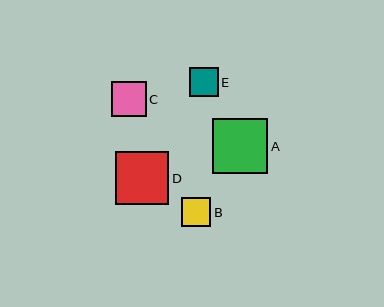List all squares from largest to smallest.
From largest to smallest: A, D, C, B, E.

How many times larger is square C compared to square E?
Square C is approximately 1.2 times the size of square E.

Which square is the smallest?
Square E is the smallest with a size of approximately 29 pixels.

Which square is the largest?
Square A is the largest with a size of approximately 55 pixels.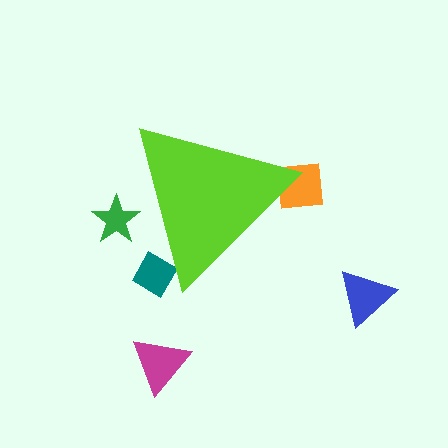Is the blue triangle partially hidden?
No, the blue triangle is fully visible.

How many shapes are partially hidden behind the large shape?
3 shapes are partially hidden.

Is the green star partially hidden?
Yes, the green star is partially hidden behind the lime triangle.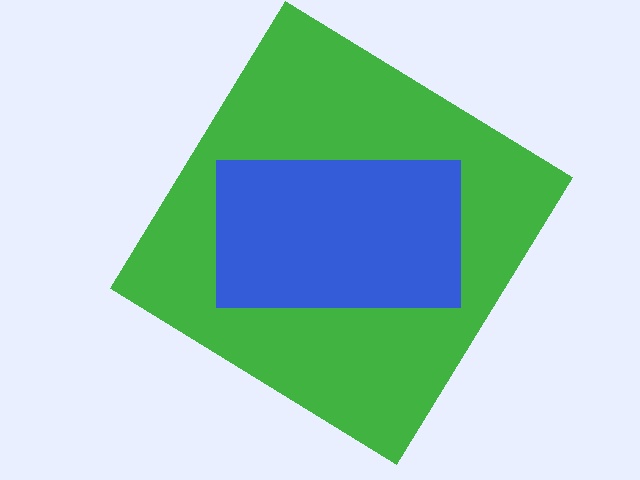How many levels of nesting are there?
2.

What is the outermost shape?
The green diamond.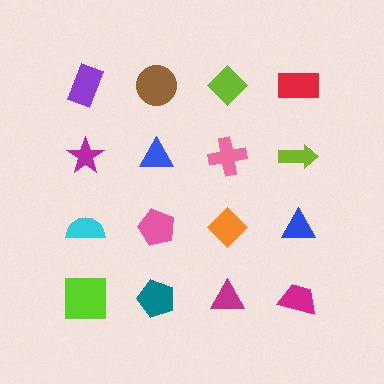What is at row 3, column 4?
A blue triangle.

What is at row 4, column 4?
A magenta trapezoid.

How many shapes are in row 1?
4 shapes.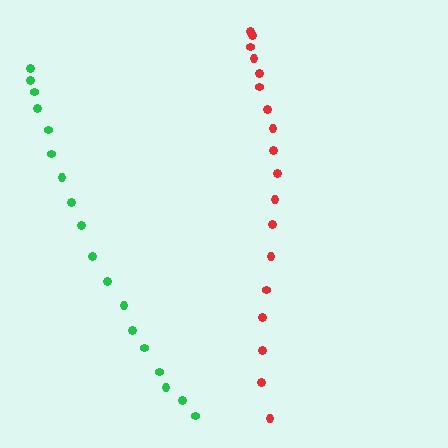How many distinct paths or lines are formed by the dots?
There are 2 distinct paths.